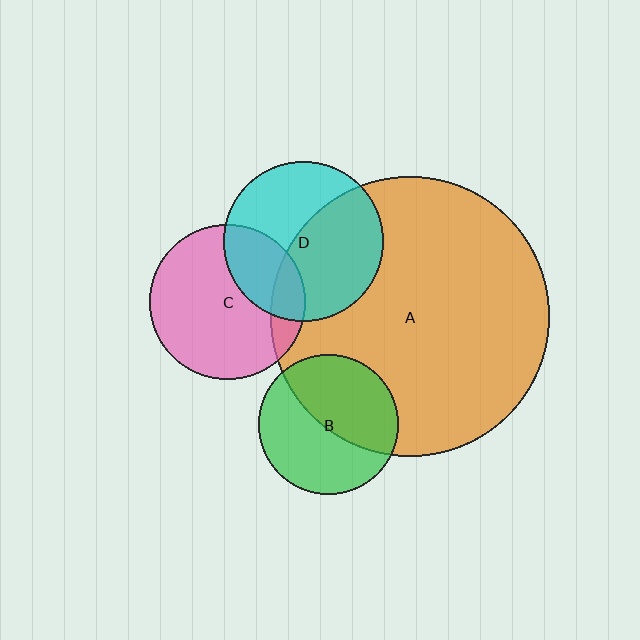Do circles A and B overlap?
Yes.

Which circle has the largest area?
Circle A (orange).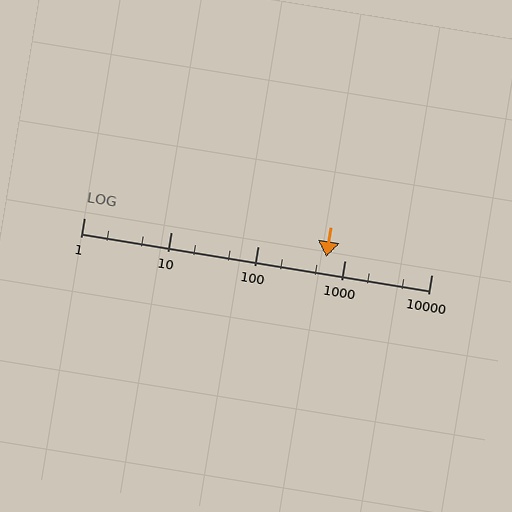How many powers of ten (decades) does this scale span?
The scale spans 4 decades, from 1 to 10000.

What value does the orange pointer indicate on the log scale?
The pointer indicates approximately 610.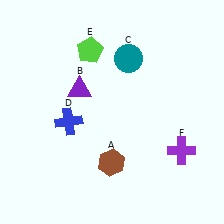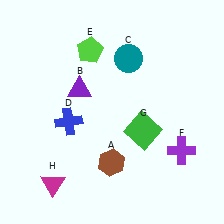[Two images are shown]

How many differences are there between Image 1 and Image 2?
There are 2 differences between the two images.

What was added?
A green square (G), a magenta triangle (H) were added in Image 2.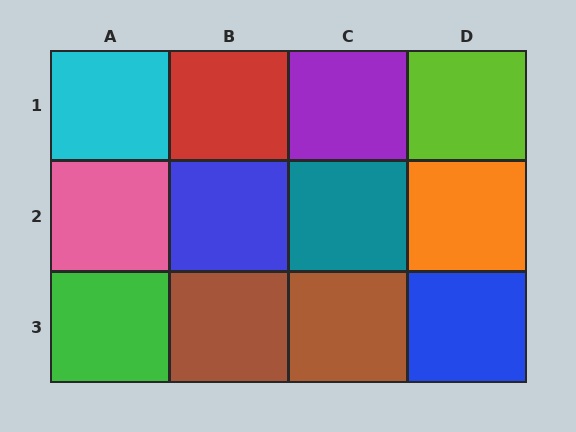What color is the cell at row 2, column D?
Orange.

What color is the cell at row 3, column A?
Green.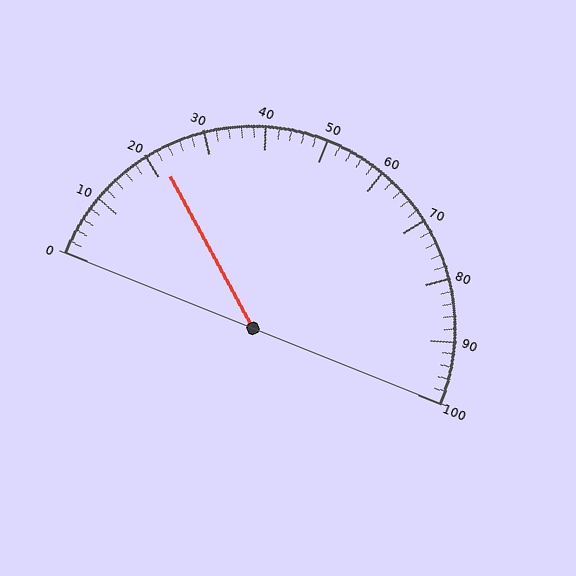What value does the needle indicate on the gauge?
The needle indicates approximately 22.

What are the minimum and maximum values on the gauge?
The gauge ranges from 0 to 100.